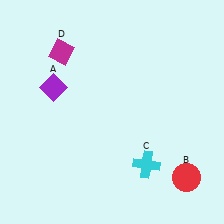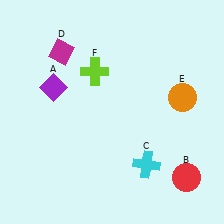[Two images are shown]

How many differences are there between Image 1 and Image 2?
There are 2 differences between the two images.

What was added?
An orange circle (E), a lime cross (F) were added in Image 2.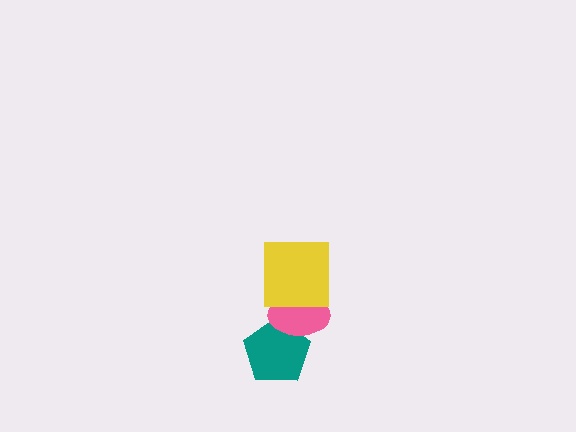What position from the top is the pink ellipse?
The pink ellipse is 2nd from the top.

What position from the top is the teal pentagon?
The teal pentagon is 3rd from the top.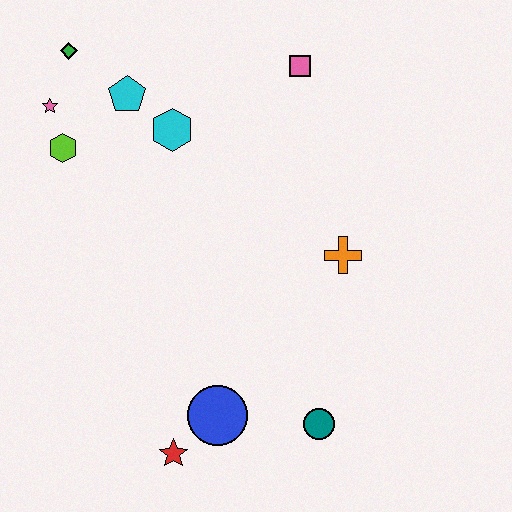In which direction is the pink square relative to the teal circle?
The pink square is above the teal circle.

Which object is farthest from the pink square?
The red star is farthest from the pink square.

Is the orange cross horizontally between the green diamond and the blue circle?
No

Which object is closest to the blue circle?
The red star is closest to the blue circle.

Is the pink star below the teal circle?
No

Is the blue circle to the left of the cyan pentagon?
No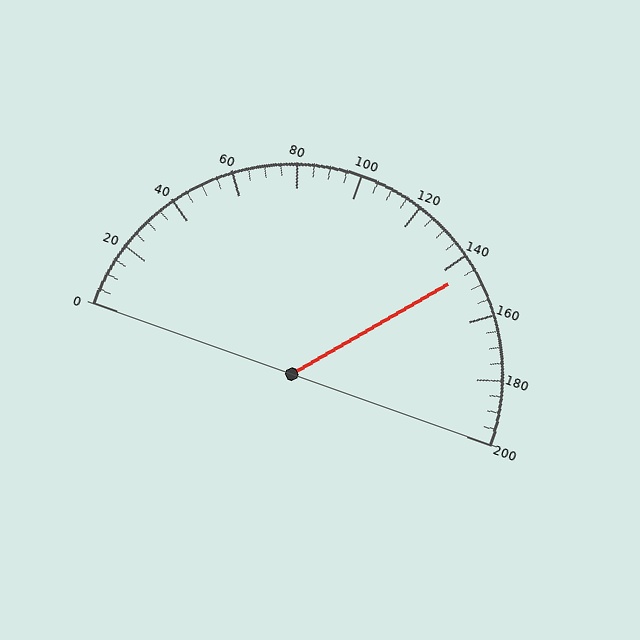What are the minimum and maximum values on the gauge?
The gauge ranges from 0 to 200.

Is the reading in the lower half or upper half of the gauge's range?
The reading is in the upper half of the range (0 to 200).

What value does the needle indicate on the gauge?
The needle indicates approximately 145.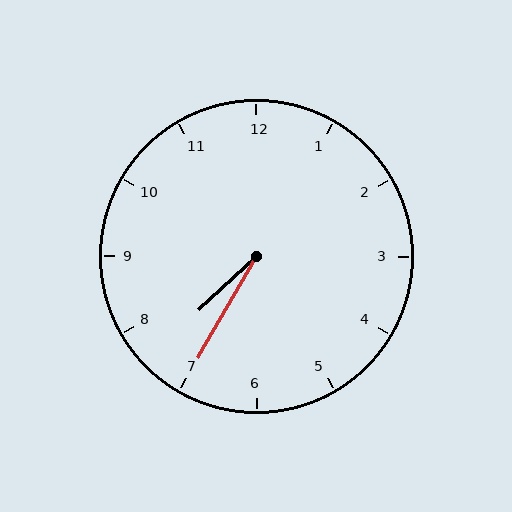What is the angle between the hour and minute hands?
Approximately 18 degrees.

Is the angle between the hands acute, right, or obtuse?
It is acute.